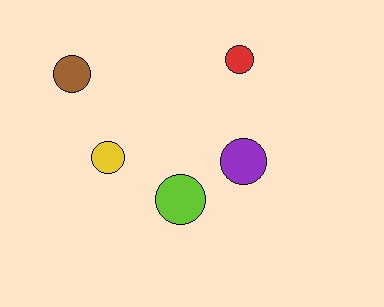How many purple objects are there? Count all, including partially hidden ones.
There is 1 purple object.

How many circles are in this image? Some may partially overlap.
There are 5 circles.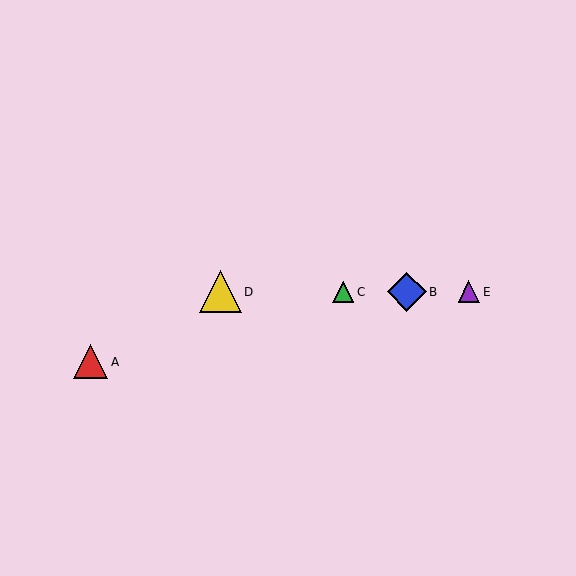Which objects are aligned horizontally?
Objects B, C, D, E are aligned horizontally.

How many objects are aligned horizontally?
4 objects (B, C, D, E) are aligned horizontally.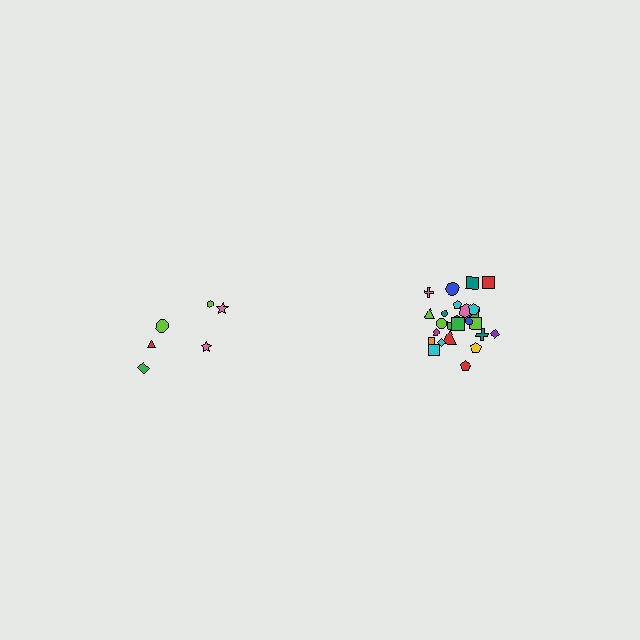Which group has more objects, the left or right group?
The right group.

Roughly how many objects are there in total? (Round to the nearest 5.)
Roughly 30 objects in total.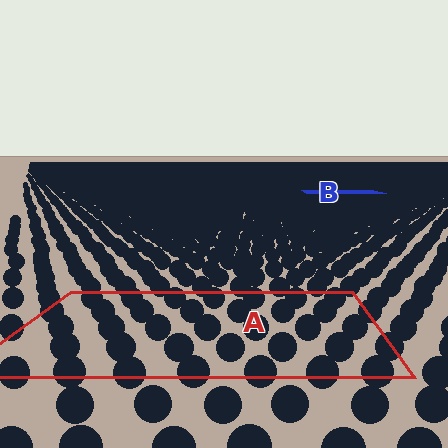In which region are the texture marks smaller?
The texture marks are smaller in region B, because it is farther away.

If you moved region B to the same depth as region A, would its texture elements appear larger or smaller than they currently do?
They would appear larger. At a closer depth, the same texture elements are projected at a bigger on-screen size.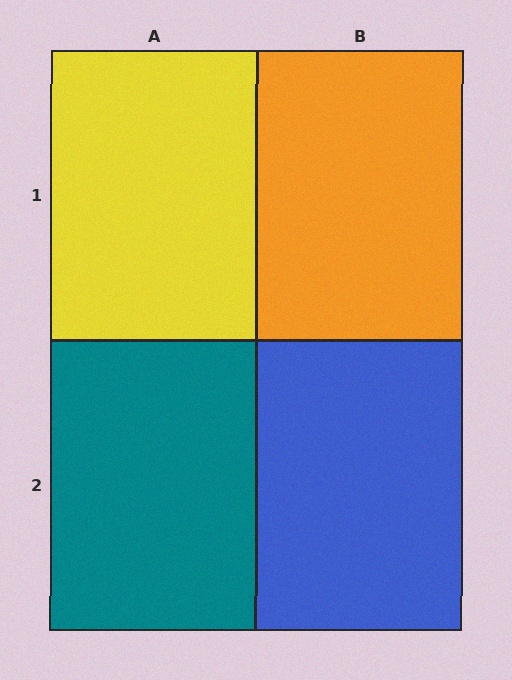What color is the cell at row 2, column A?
Teal.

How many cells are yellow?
1 cell is yellow.